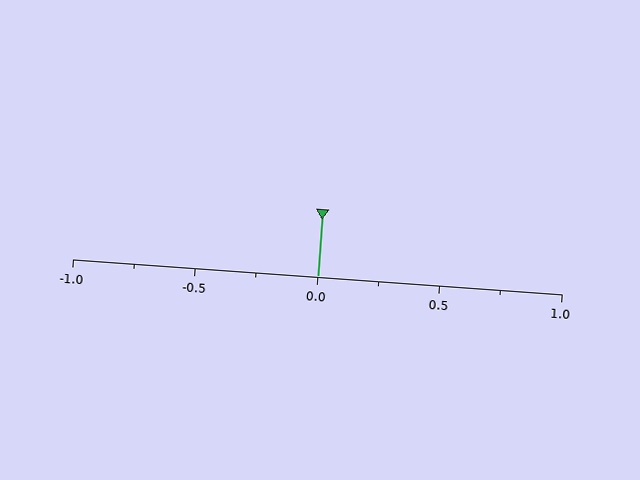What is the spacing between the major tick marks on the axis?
The major ticks are spaced 0.5 apart.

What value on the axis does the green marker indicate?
The marker indicates approximately 0.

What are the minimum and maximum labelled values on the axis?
The axis runs from -1.0 to 1.0.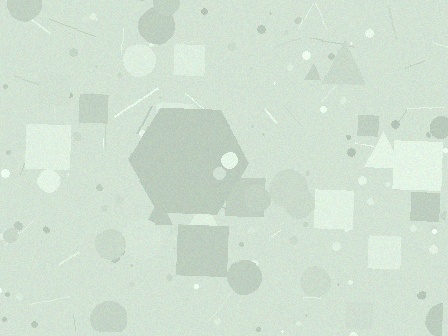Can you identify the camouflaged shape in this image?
The camouflaged shape is a hexagon.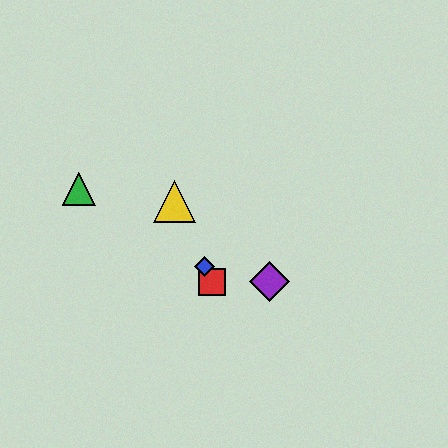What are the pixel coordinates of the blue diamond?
The blue diamond is at (205, 267).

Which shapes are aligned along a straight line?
The red square, the blue diamond, the yellow triangle are aligned along a straight line.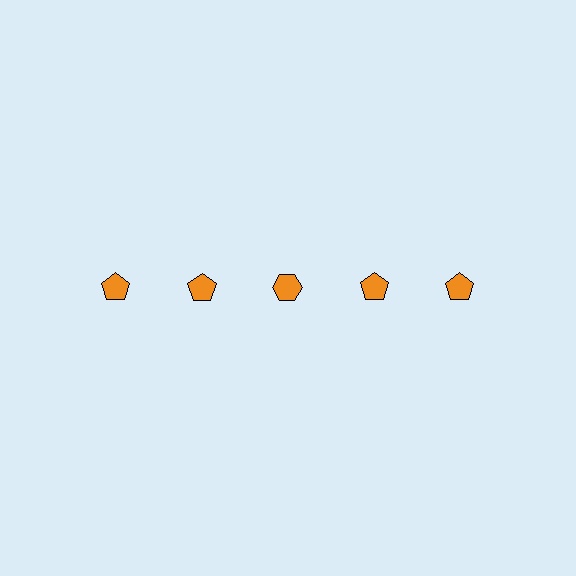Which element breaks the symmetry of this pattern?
The orange hexagon in the top row, center column breaks the symmetry. All other shapes are orange pentagons.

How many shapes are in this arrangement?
There are 5 shapes arranged in a grid pattern.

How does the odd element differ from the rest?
It has a different shape: hexagon instead of pentagon.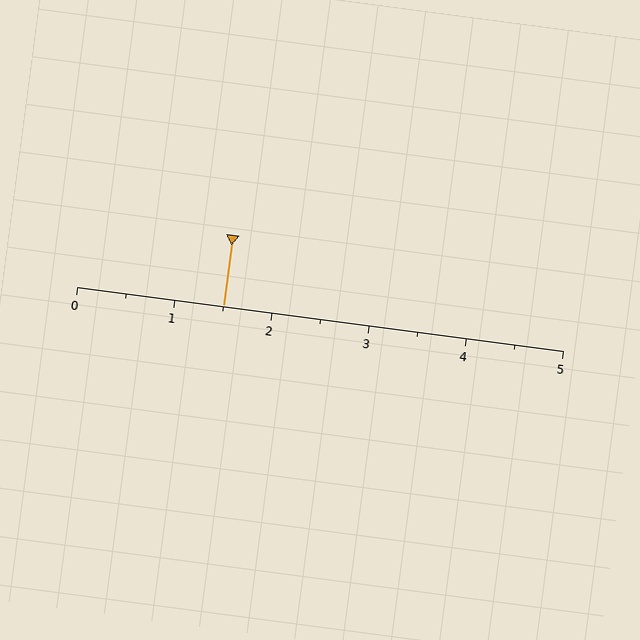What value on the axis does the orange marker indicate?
The marker indicates approximately 1.5.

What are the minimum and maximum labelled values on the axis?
The axis runs from 0 to 5.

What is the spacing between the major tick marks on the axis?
The major ticks are spaced 1 apart.